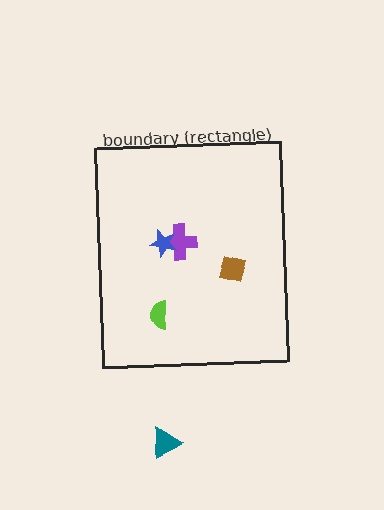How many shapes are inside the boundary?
4 inside, 1 outside.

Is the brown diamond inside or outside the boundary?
Inside.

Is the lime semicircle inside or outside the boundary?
Inside.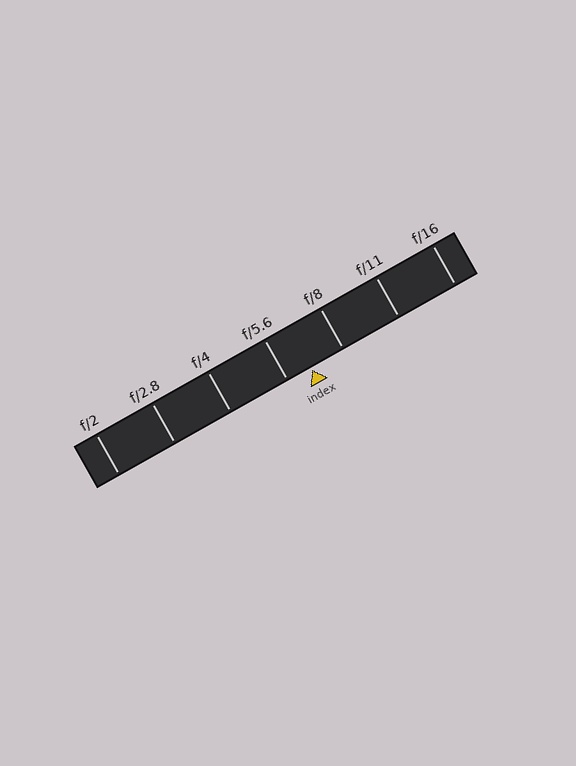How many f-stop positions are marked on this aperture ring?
There are 7 f-stop positions marked.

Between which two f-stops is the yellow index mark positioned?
The index mark is between f/5.6 and f/8.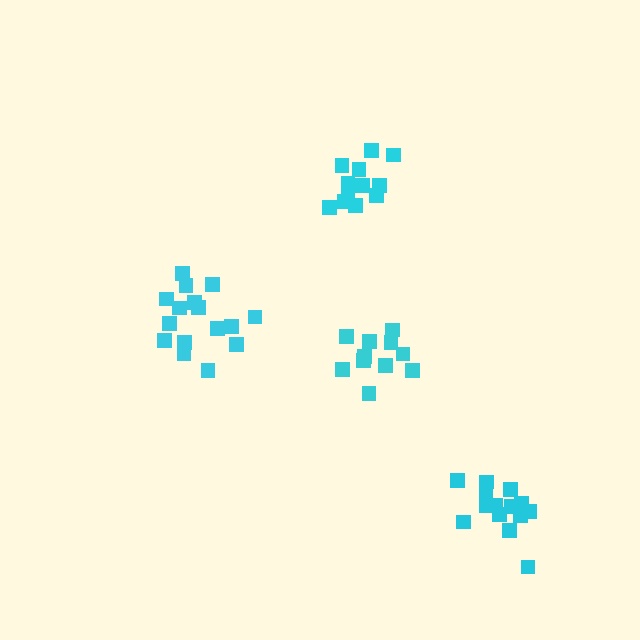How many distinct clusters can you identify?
There are 4 distinct clusters.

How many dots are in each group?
Group 1: 12 dots, Group 2: 16 dots, Group 3: 11 dots, Group 4: 14 dots (53 total).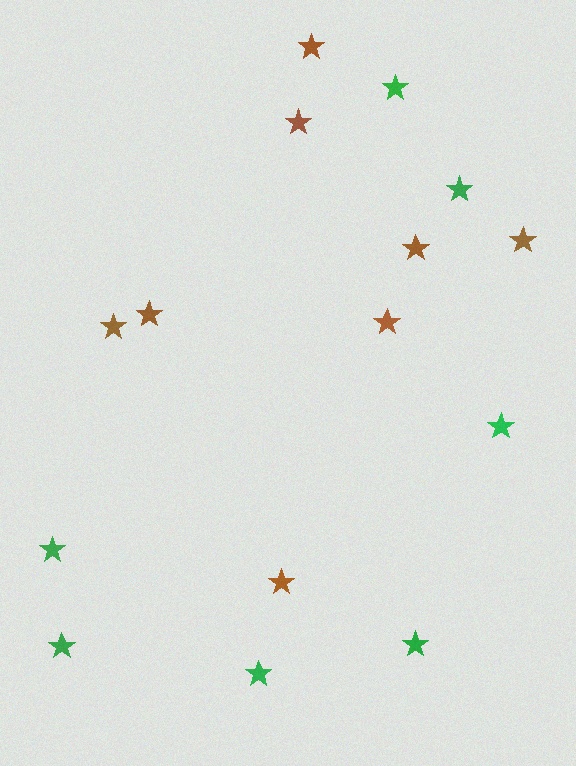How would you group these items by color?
There are 2 groups: one group of green stars (7) and one group of brown stars (8).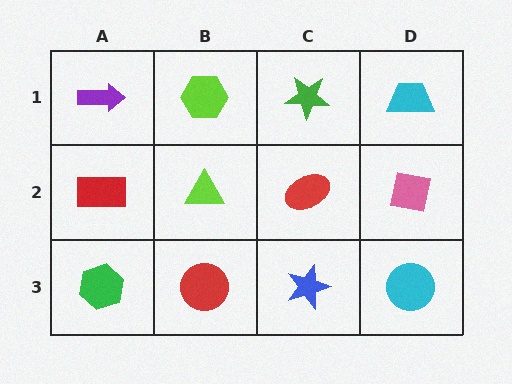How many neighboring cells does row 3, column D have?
2.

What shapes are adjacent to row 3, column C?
A red ellipse (row 2, column C), a red circle (row 3, column B), a cyan circle (row 3, column D).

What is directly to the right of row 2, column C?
A pink square.